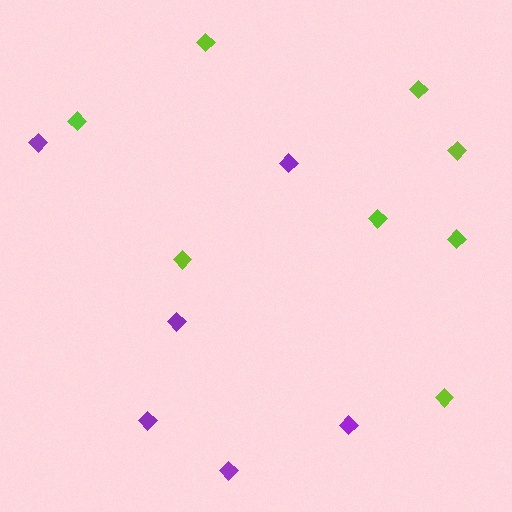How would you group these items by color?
There are 2 groups: one group of purple diamonds (6) and one group of lime diamonds (8).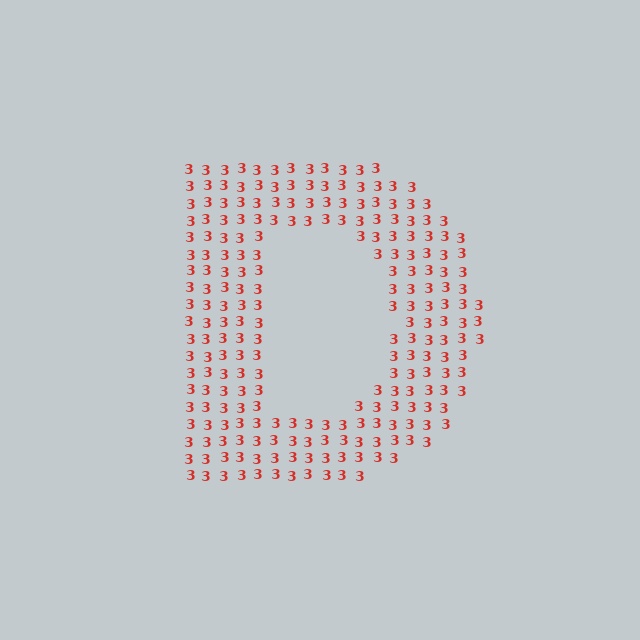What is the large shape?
The large shape is the letter D.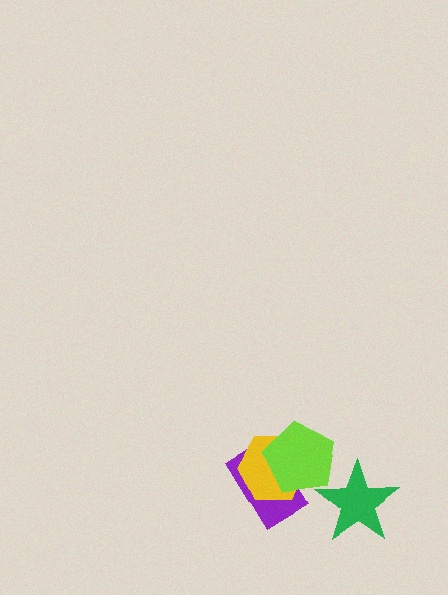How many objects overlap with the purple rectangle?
2 objects overlap with the purple rectangle.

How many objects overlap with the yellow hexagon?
2 objects overlap with the yellow hexagon.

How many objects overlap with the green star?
1 object overlaps with the green star.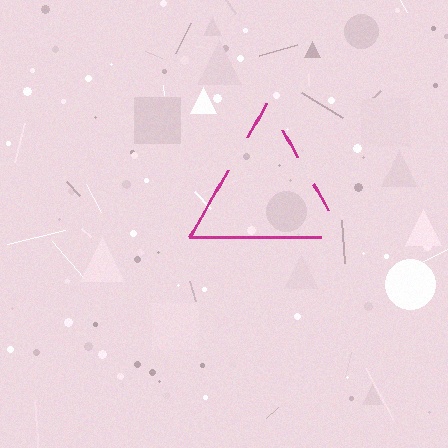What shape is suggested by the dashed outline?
The dashed outline suggests a triangle.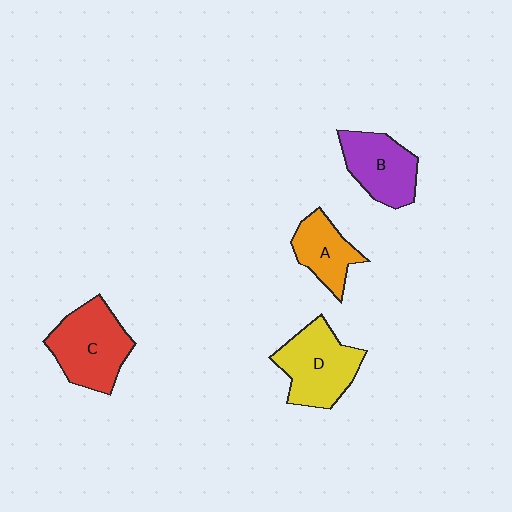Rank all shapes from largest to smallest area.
From largest to smallest: C (red), D (yellow), B (purple), A (orange).